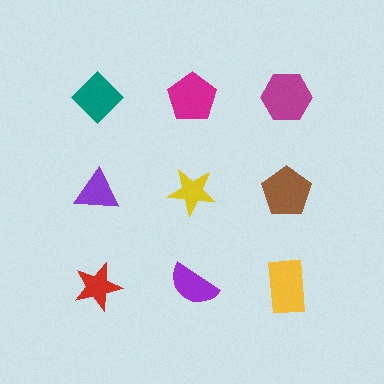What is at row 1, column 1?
A teal diamond.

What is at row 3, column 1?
A red star.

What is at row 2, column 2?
A yellow star.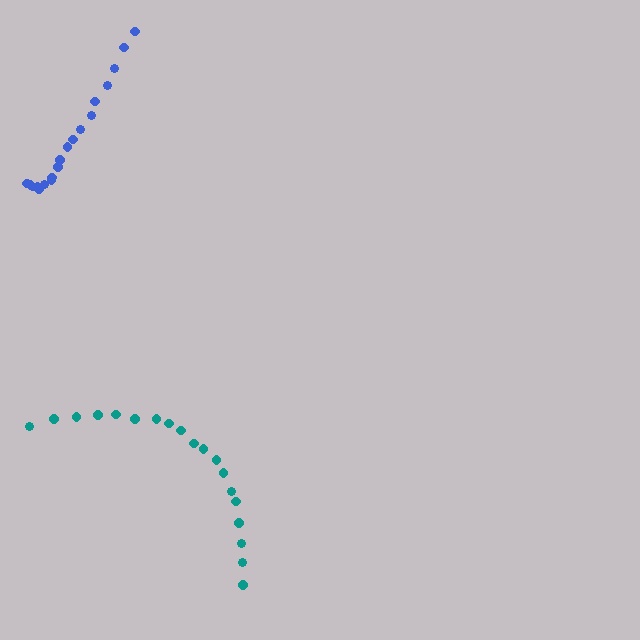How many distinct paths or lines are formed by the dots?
There are 2 distinct paths.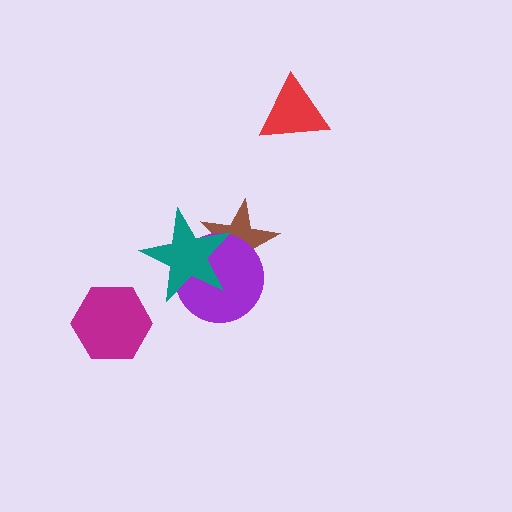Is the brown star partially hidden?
Yes, it is partially covered by another shape.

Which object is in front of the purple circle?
The teal star is in front of the purple circle.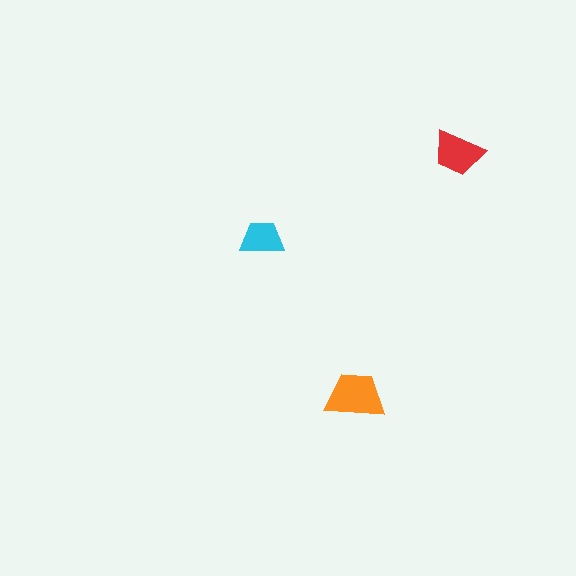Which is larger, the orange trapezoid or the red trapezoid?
The orange one.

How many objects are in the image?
There are 3 objects in the image.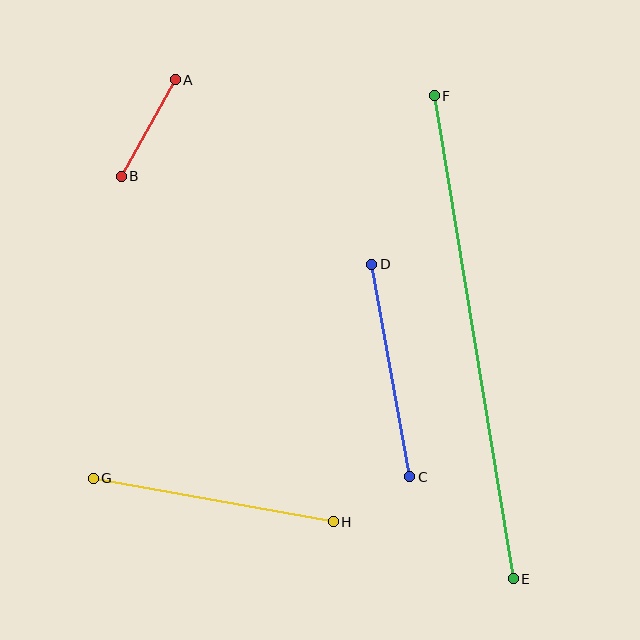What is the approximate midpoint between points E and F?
The midpoint is at approximately (474, 337) pixels.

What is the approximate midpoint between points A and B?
The midpoint is at approximately (148, 128) pixels.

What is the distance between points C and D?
The distance is approximately 216 pixels.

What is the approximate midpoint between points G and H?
The midpoint is at approximately (213, 500) pixels.